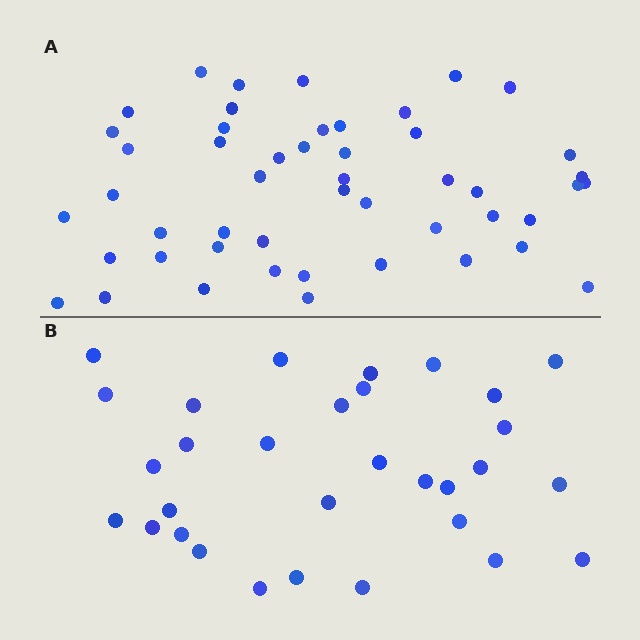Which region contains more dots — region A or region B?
Region A (the top region) has more dots.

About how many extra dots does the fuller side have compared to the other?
Region A has approximately 20 more dots than region B.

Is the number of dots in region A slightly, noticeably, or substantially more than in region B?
Region A has substantially more. The ratio is roughly 1.6 to 1.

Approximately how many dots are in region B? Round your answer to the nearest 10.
About 30 dots. (The exact count is 31, which rounds to 30.)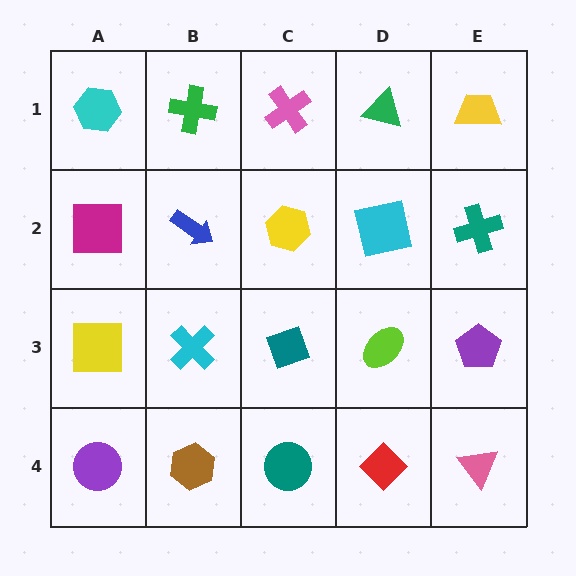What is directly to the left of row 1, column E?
A green triangle.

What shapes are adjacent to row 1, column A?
A magenta square (row 2, column A), a green cross (row 1, column B).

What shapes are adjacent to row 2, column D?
A green triangle (row 1, column D), a lime ellipse (row 3, column D), a yellow hexagon (row 2, column C), a teal cross (row 2, column E).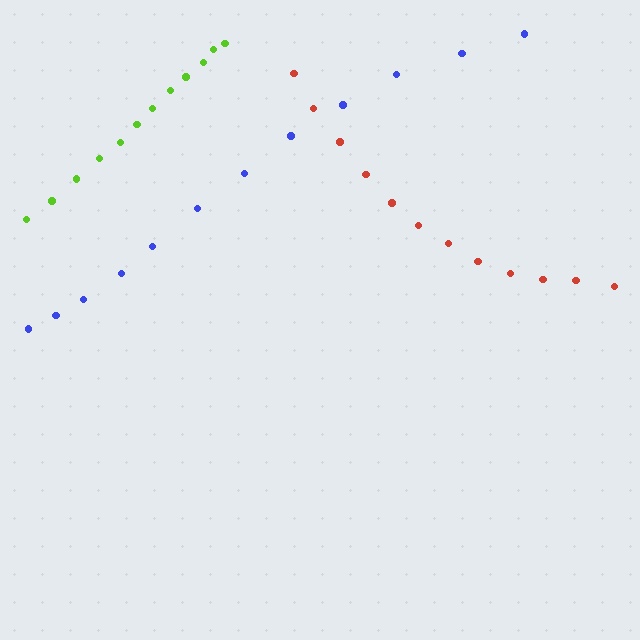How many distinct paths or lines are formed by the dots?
There are 3 distinct paths.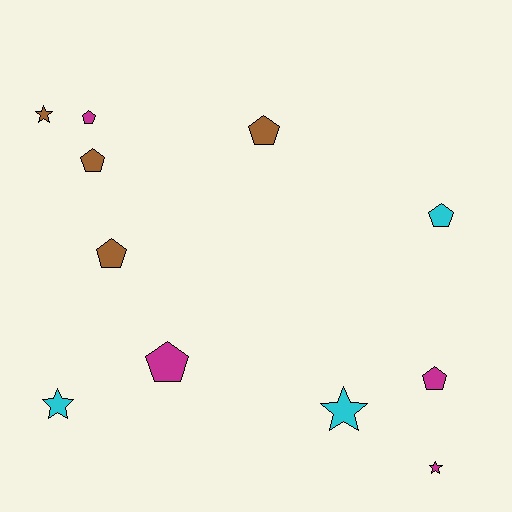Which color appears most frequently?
Brown, with 4 objects.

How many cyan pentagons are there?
There is 1 cyan pentagon.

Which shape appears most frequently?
Pentagon, with 7 objects.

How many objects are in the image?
There are 11 objects.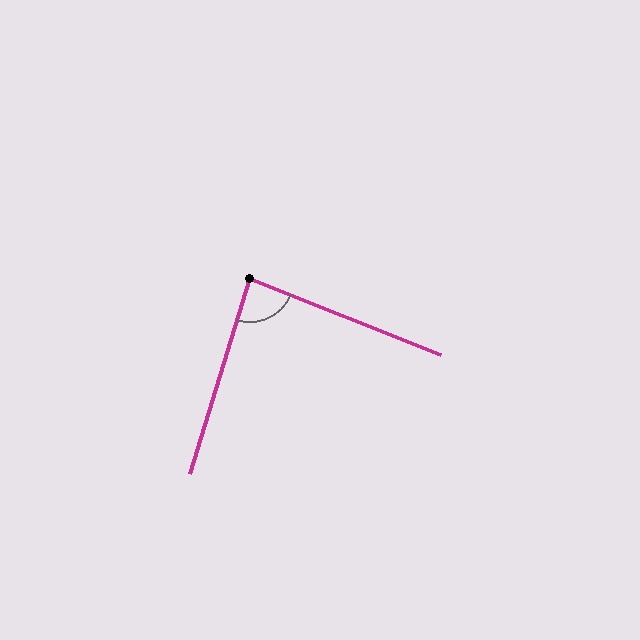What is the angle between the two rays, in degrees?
Approximately 85 degrees.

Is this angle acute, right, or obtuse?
It is approximately a right angle.